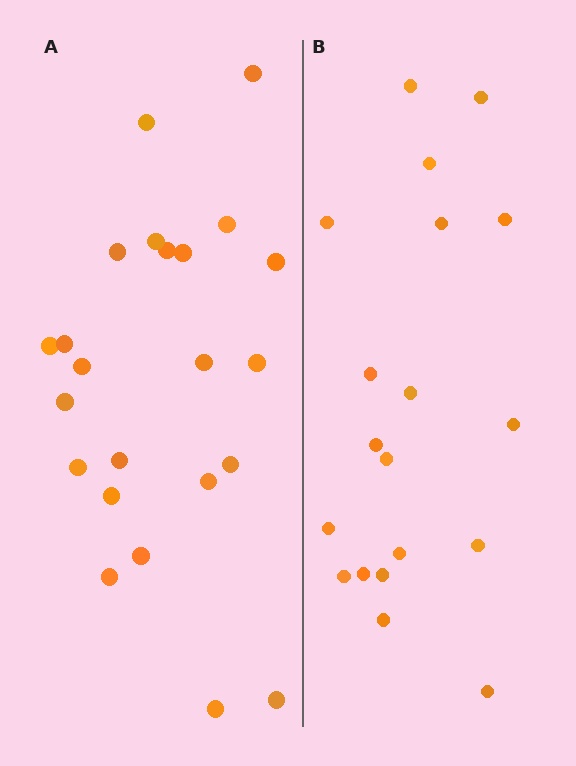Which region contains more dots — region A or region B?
Region A (the left region) has more dots.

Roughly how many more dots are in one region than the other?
Region A has about 4 more dots than region B.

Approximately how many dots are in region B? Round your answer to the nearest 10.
About 20 dots. (The exact count is 19, which rounds to 20.)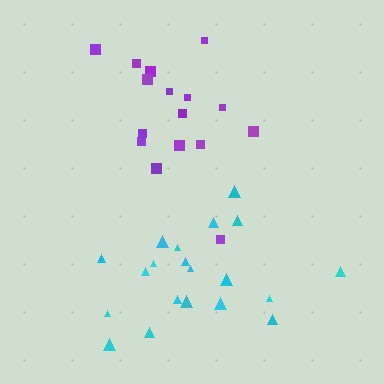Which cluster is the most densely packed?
Cyan.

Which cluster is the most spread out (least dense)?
Purple.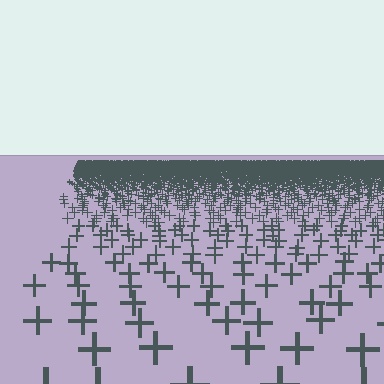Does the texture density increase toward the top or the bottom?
Density increases toward the top.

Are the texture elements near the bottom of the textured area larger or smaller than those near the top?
Larger. Near the bottom, elements are closer to the viewer and appear at a bigger on-screen size.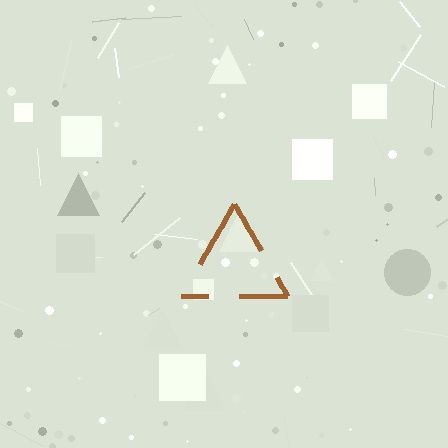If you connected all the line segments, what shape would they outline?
They would outline a triangle.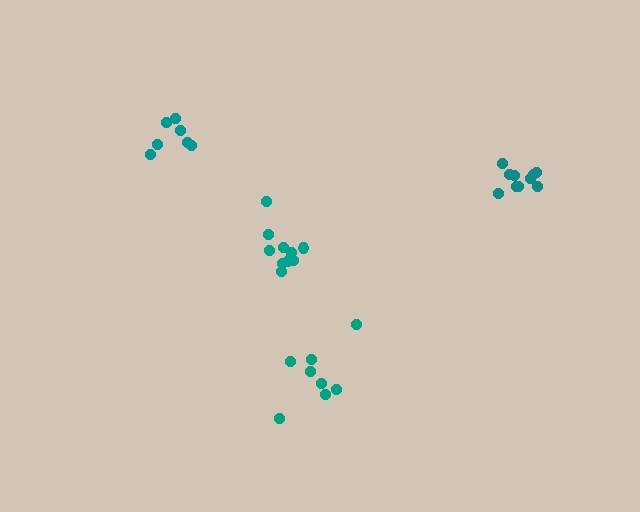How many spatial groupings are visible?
There are 4 spatial groupings.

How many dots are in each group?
Group 1: 10 dots, Group 2: 11 dots, Group 3: 7 dots, Group 4: 8 dots (36 total).